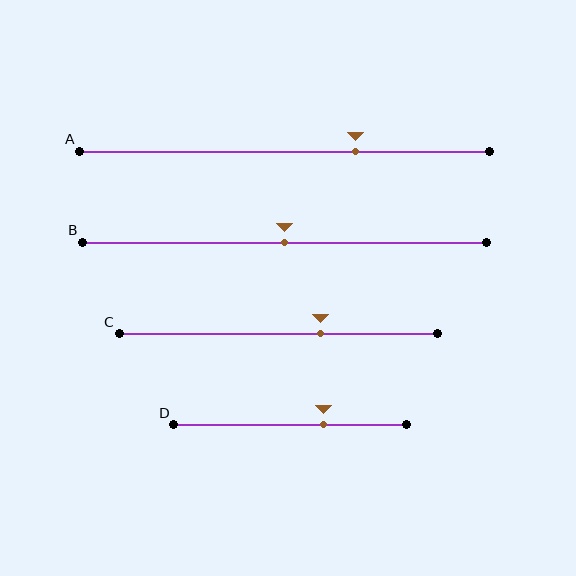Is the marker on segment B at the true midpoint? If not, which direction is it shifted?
Yes, the marker on segment B is at the true midpoint.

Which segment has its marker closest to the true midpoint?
Segment B has its marker closest to the true midpoint.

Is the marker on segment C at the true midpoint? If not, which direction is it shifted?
No, the marker on segment C is shifted to the right by about 13% of the segment length.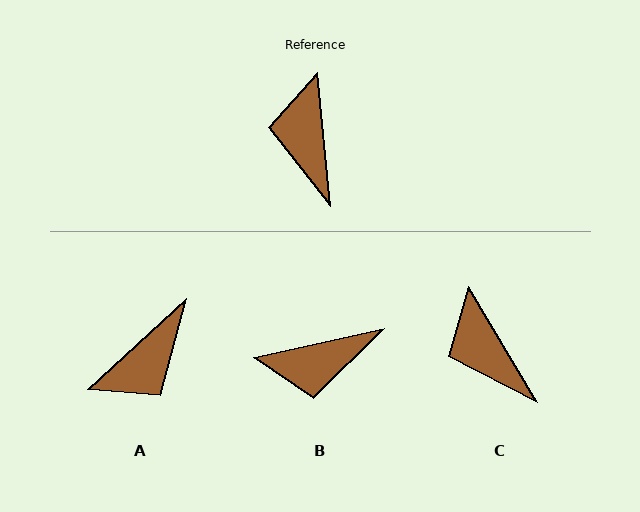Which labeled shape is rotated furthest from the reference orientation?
A, about 127 degrees away.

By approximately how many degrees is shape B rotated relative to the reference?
Approximately 97 degrees counter-clockwise.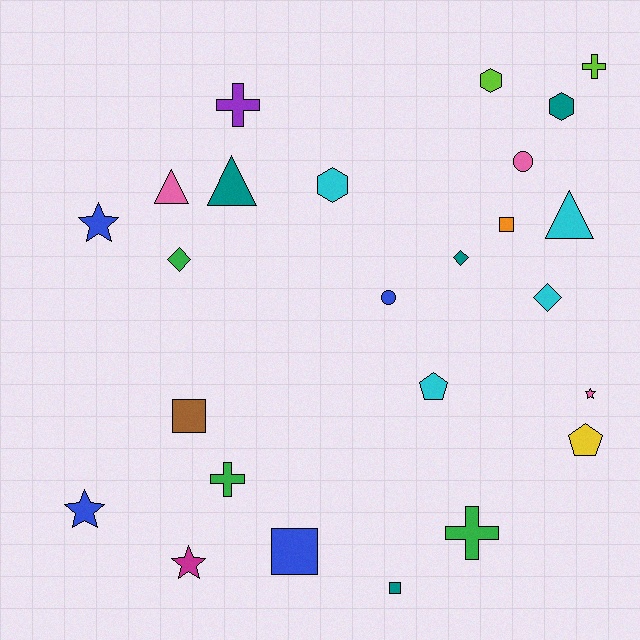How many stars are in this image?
There are 4 stars.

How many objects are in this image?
There are 25 objects.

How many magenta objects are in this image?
There is 1 magenta object.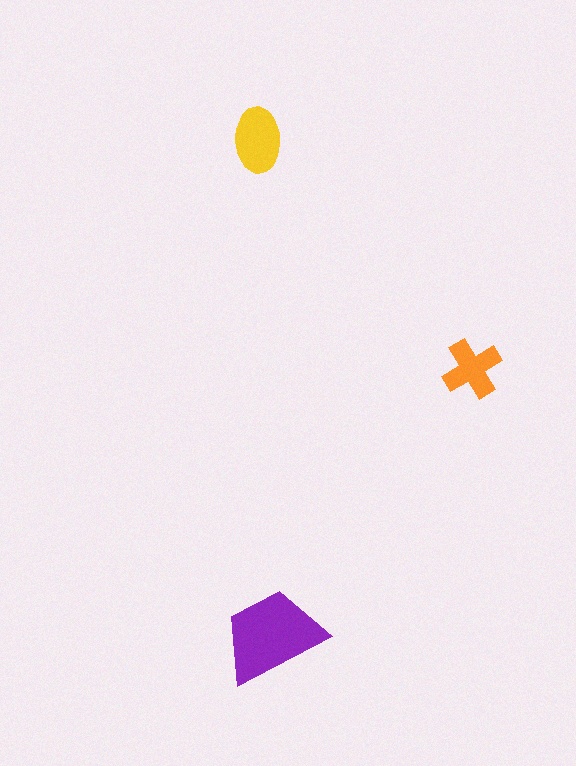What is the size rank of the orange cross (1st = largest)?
3rd.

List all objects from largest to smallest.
The purple trapezoid, the yellow ellipse, the orange cross.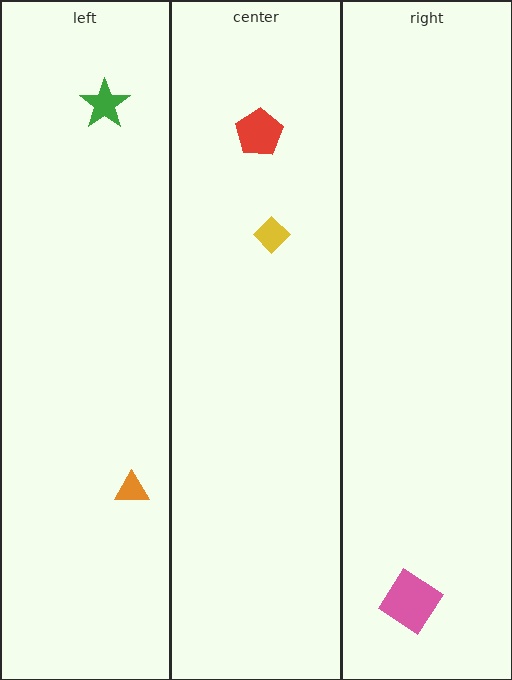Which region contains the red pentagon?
The center region.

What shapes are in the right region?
The pink diamond.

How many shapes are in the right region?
1.